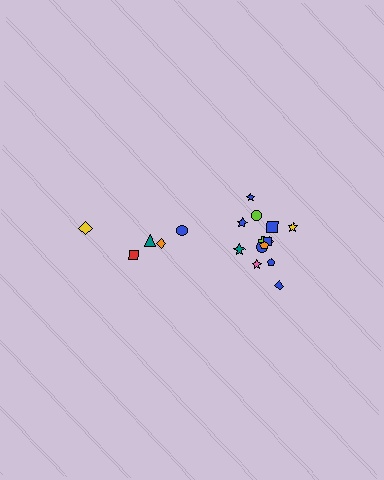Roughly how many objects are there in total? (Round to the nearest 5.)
Roughly 20 objects in total.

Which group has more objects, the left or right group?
The right group.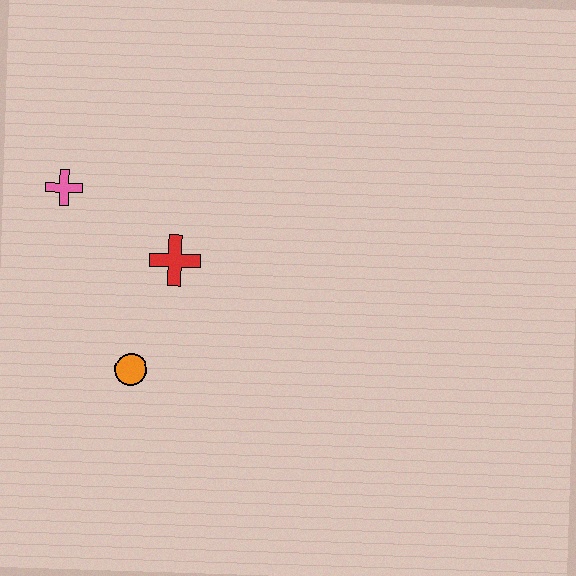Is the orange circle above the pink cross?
No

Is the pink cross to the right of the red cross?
No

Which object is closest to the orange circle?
The red cross is closest to the orange circle.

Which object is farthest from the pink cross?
The orange circle is farthest from the pink cross.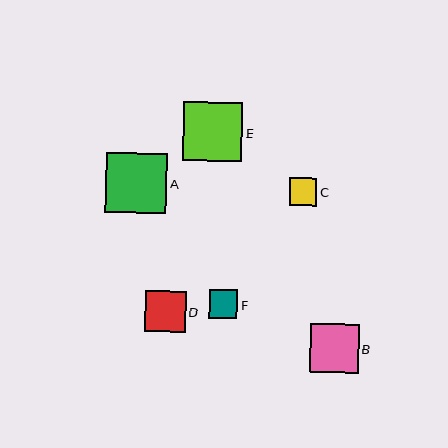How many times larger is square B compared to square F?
Square B is approximately 1.7 times the size of square F.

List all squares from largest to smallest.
From largest to smallest: A, E, B, D, F, C.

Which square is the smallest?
Square C is the smallest with a size of approximately 28 pixels.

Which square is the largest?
Square A is the largest with a size of approximately 61 pixels.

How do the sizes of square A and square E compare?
Square A and square E are approximately the same size.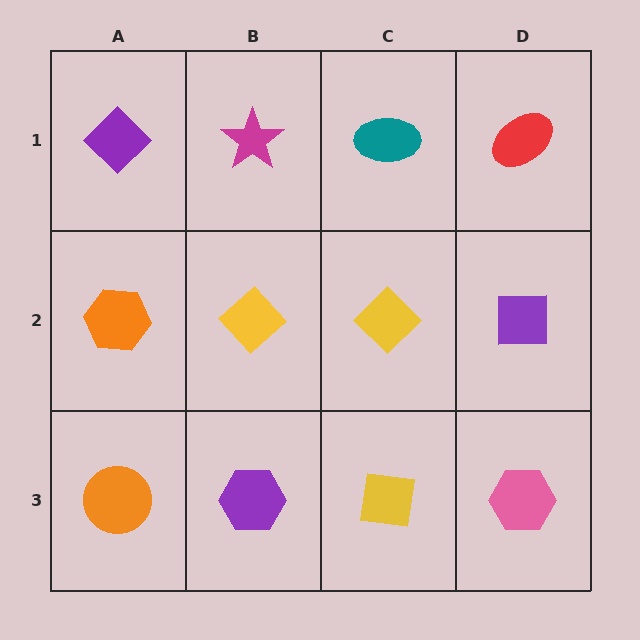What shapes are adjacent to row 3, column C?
A yellow diamond (row 2, column C), a purple hexagon (row 3, column B), a pink hexagon (row 3, column D).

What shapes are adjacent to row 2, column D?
A red ellipse (row 1, column D), a pink hexagon (row 3, column D), a yellow diamond (row 2, column C).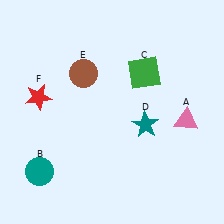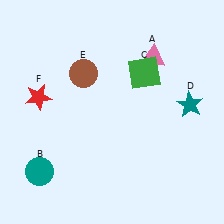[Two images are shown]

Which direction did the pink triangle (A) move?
The pink triangle (A) moved up.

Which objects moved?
The objects that moved are: the pink triangle (A), the teal star (D).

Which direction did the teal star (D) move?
The teal star (D) moved right.